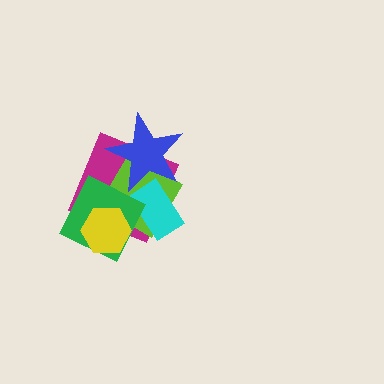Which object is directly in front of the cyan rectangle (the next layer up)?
The blue star is directly in front of the cyan rectangle.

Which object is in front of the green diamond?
The yellow hexagon is in front of the green diamond.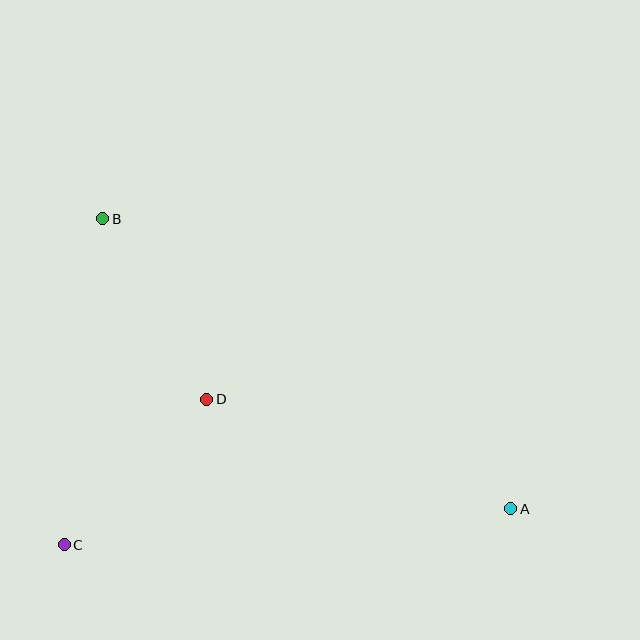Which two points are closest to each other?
Points C and D are closest to each other.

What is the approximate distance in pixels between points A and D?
The distance between A and D is approximately 323 pixels.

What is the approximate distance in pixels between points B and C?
The distance between B and C is approximately 328 pixels.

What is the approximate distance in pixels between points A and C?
The distance between A and C is approximately 448 pixels.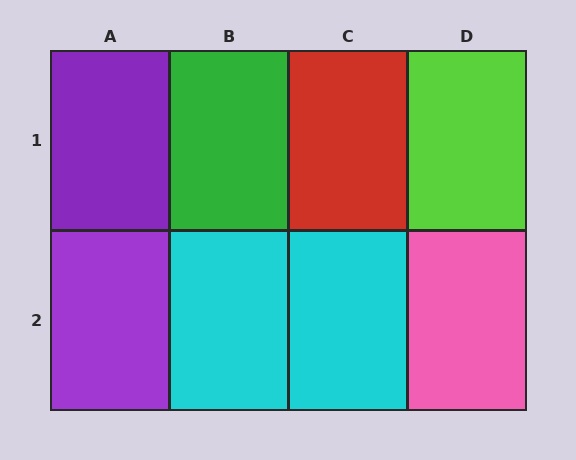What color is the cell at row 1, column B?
Green.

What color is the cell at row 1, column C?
Red.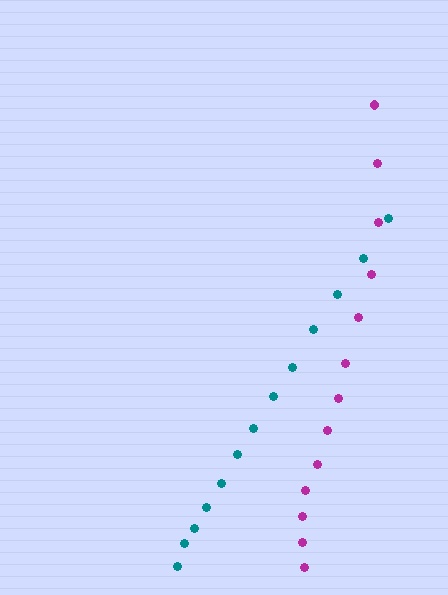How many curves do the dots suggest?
There are 2 distinct paths.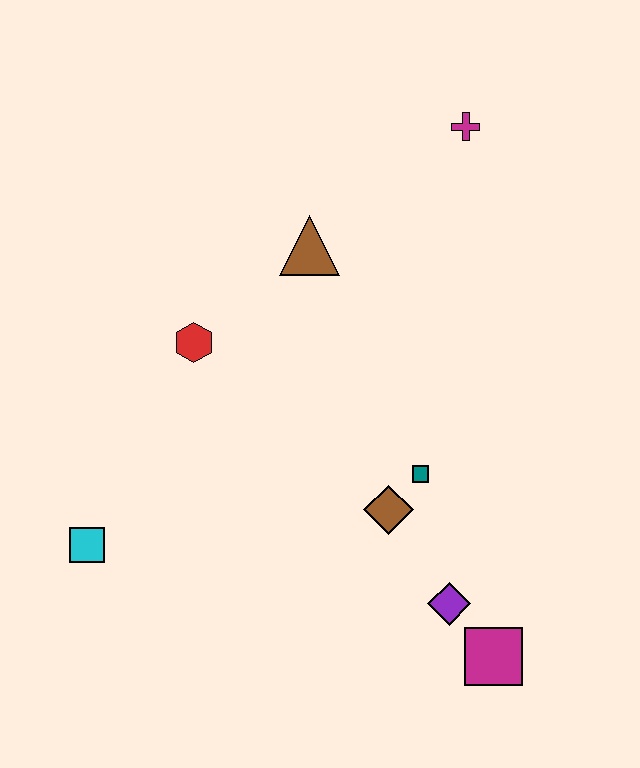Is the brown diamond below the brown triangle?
Yes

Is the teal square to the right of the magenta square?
No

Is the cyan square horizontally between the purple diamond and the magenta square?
No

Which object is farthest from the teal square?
The magenta cross is farthest from the teal square.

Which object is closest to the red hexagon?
The brown triangle is closest to the red hexagon.